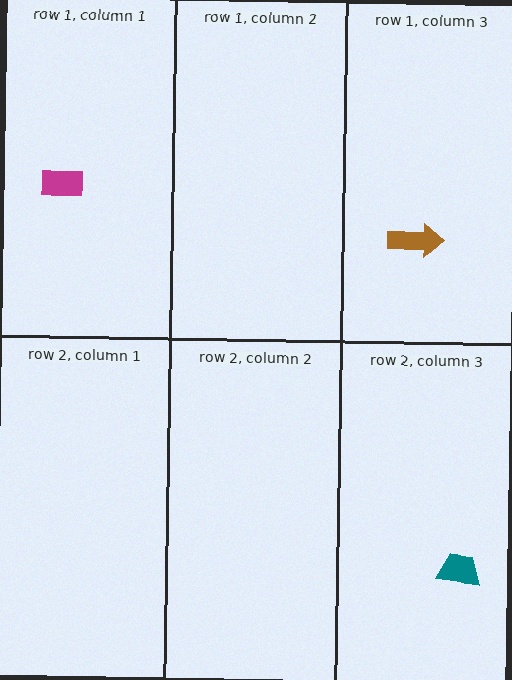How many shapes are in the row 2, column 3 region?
1.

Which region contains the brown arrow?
The row 1, column 3 region.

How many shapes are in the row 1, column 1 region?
1.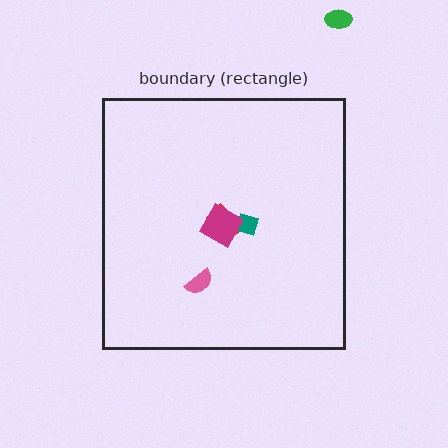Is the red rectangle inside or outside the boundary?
Inside.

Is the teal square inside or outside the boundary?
Inside.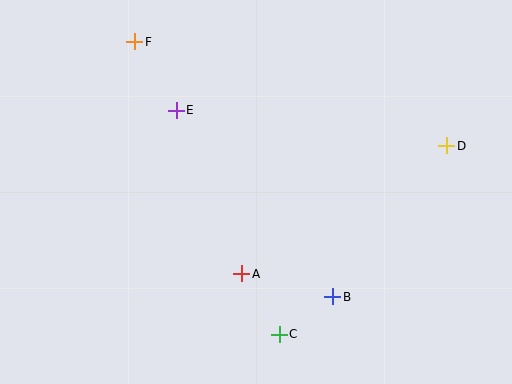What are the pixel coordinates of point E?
Point E is at (176, 110).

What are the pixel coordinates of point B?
Point B is at (333, 297).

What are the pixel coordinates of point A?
Point A is at (242, 274).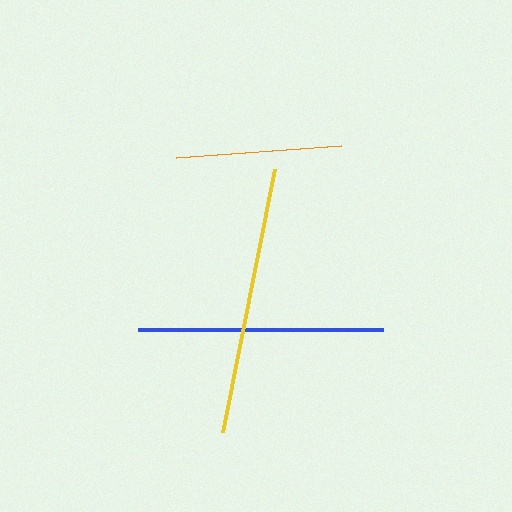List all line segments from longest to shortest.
From longest to shortest: yellow, blue, orange.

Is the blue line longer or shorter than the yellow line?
The yellow line is longer than the blue line.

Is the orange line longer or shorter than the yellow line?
The yellow line is longer than the orange line.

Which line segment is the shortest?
The orange line is the shortest at approximately 165 pixels.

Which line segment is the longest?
The yellow line is the longest at approximately 268 pixels.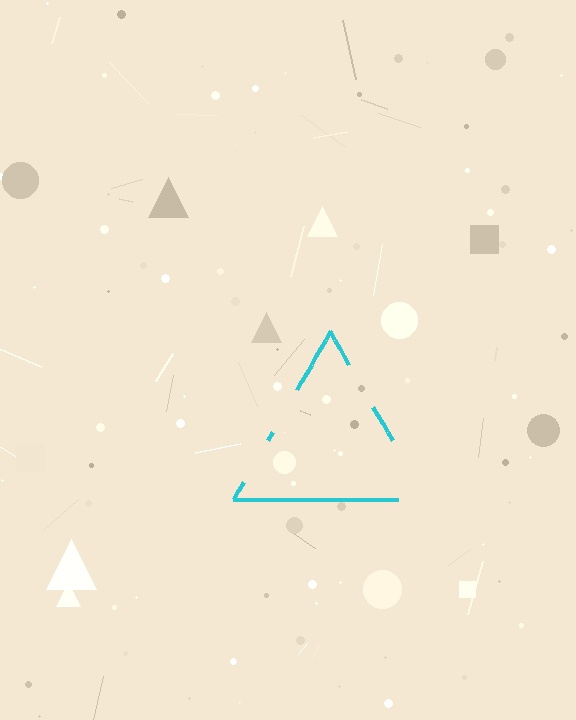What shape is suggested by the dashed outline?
The dashed outline suggests a triangle.